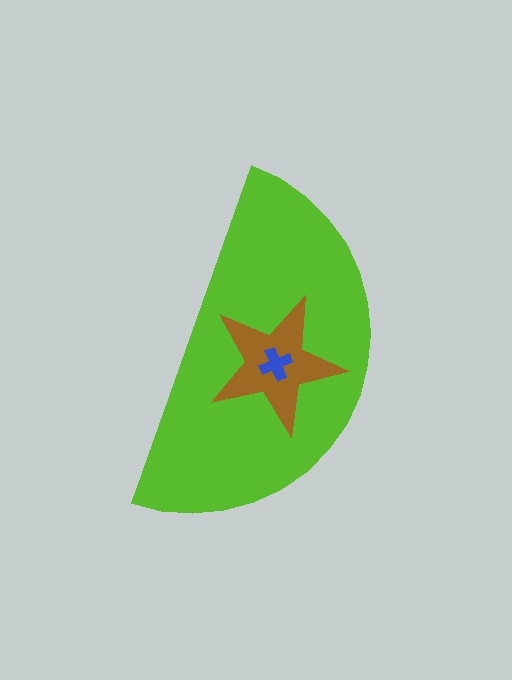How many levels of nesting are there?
3.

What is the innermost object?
The blue cross.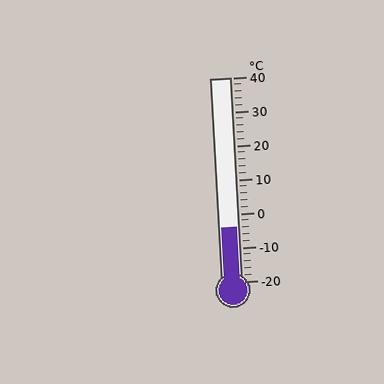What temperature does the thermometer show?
The thermometer shows approximately -4°C.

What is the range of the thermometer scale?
The thermometer scale ranges from -20°C to 40°C.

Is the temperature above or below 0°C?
The temperature is below 0°C.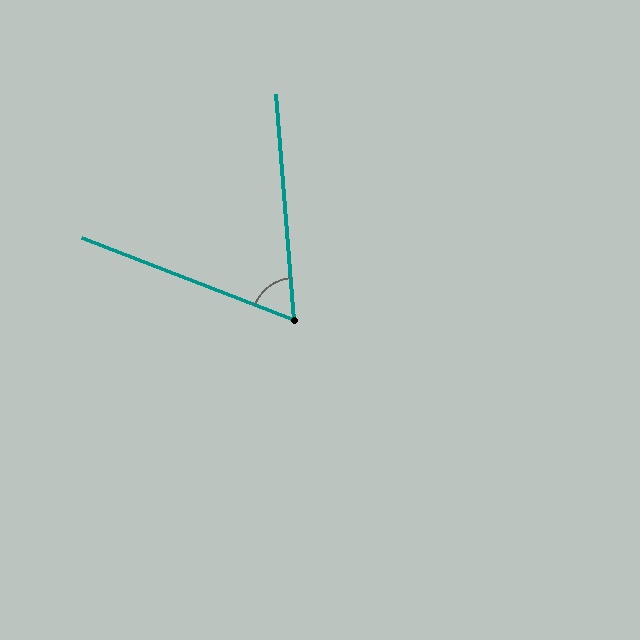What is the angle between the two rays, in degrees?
Approximately 64 degrees.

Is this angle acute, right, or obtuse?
It is acute.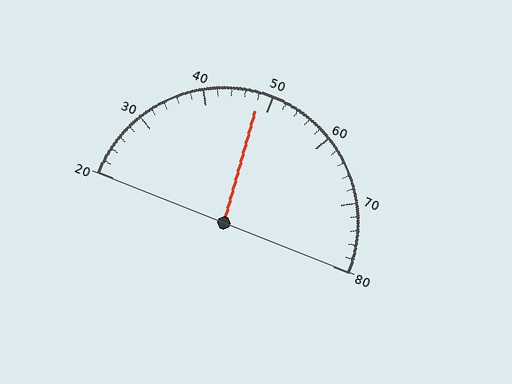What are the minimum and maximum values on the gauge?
The gauge ranges from 20 to 80.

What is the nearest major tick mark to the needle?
The nearest major tick mark is 50.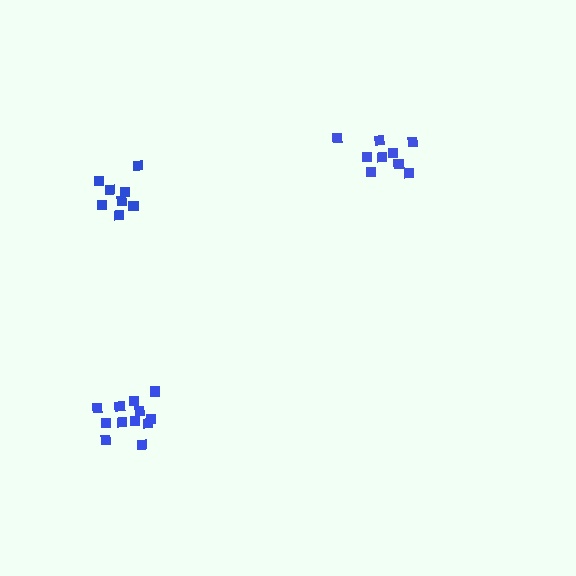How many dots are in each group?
Group 1: 8 dots, Group 2: 9 dots, Group 3: 12 dots (29 total).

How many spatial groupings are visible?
There are 3 spatial groupings.